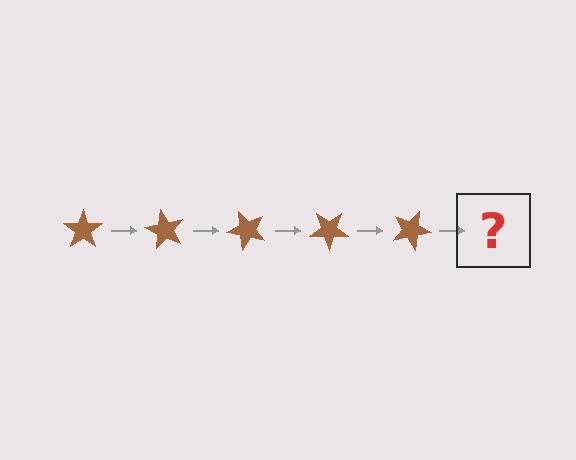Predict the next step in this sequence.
The next step is a brown star rotated 300 degrees.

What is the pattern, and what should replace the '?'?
The pattern is that the star rotates 60 degrees each step. The '?' should be a brown star rotated 300 degrees.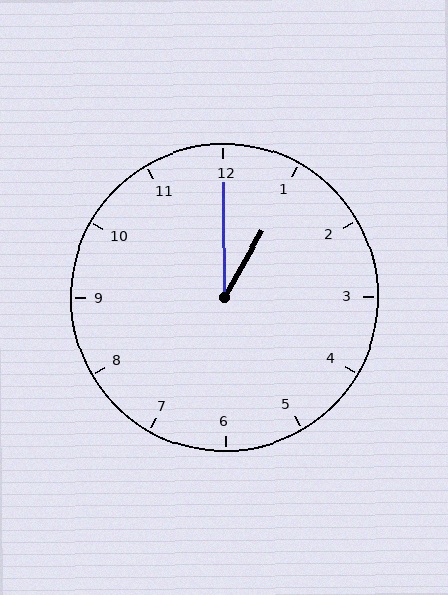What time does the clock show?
1:00.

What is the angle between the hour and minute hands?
Approximately 30 degrees.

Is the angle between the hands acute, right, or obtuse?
It is acute.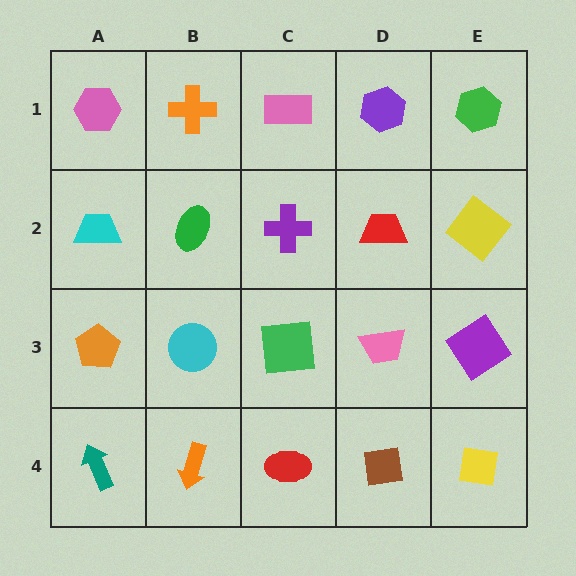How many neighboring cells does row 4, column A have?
2.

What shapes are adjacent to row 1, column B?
A green ellipse (row 2, column B), a pink hexagon (row 1, column A), a pink rectangle (row 1, column C).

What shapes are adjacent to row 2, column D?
A purple hexagon (row 1, column D), a pink trapezoid (row 3, column D), a purple cross (row 2, column C), a yellow diamond (row 2, column E).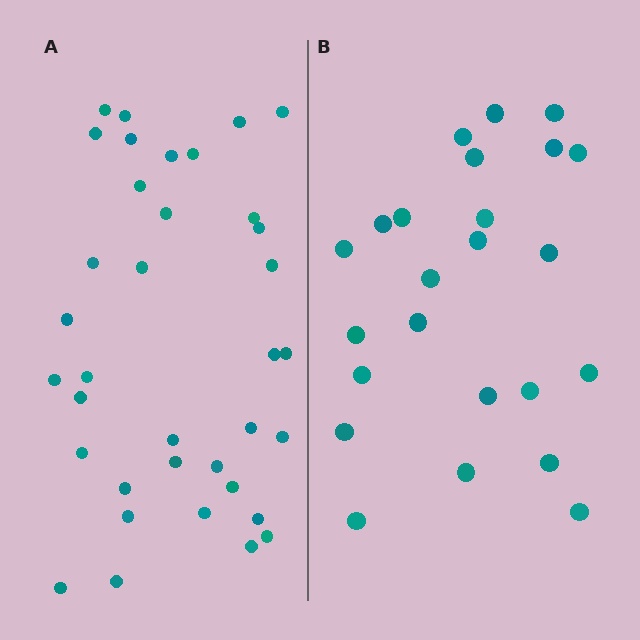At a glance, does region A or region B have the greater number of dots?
Region A (the left region) has more dots.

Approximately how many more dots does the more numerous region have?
Region A has roughly 12 or so more dots than region B.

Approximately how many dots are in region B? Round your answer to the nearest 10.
About 20 dots. (The exact count is 24, which rounds to 20.)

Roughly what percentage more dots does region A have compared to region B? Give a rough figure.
About 50% more.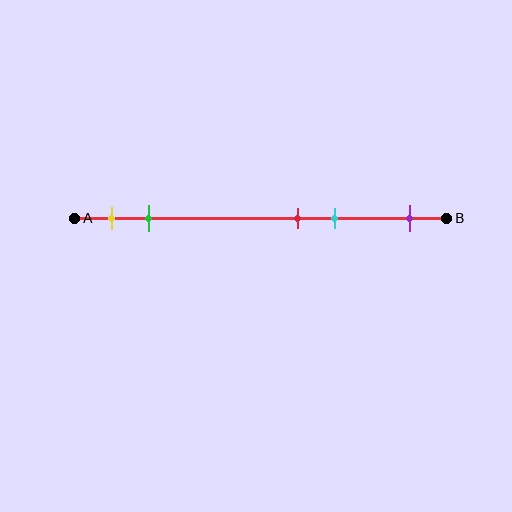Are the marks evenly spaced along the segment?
No, the marks are not evenly spaced.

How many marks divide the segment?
There are 5 marks dividing the segment.